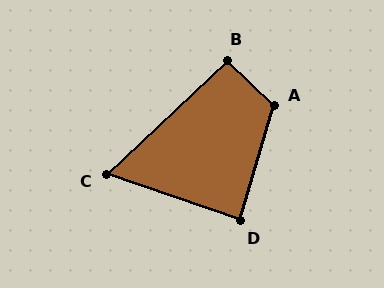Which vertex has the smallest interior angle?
C, at approximately 62 degrees.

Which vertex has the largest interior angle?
A, at approximately 118 degrees.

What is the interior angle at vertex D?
Approximately 87 degrees (approximately right).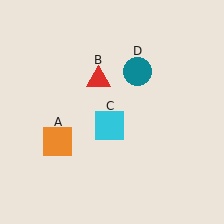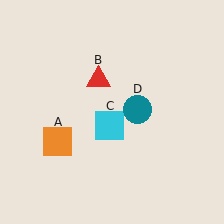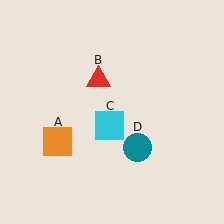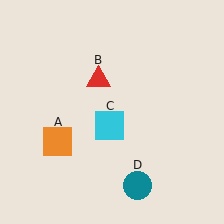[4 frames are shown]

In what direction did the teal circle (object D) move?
The teal circle (object D) moved down.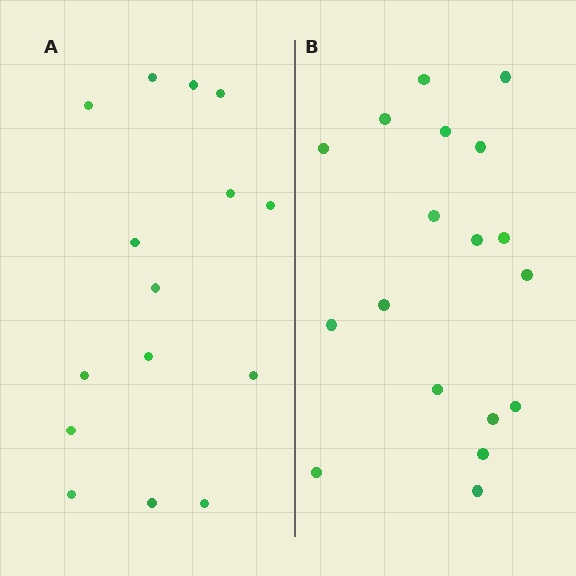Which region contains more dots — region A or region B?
Region B (the right region) has more dots.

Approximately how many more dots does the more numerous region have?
Region B has just a few more — roughly 2 or 3 more dots than region A.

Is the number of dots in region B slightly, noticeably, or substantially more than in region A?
Region B has only slightly more — the two regions are fairly close. The ratio is roughly 1.2 to 1.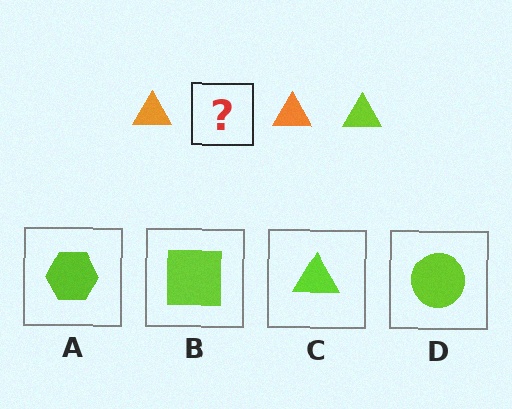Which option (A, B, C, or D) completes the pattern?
C.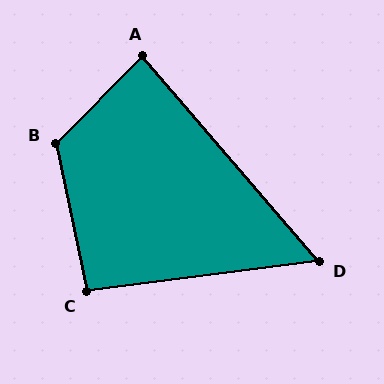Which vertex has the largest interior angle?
B, at approximately 123 degrees.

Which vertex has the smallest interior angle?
D, at approximately 57 degrees.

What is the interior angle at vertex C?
Approximately 95 degrees (approximately right).